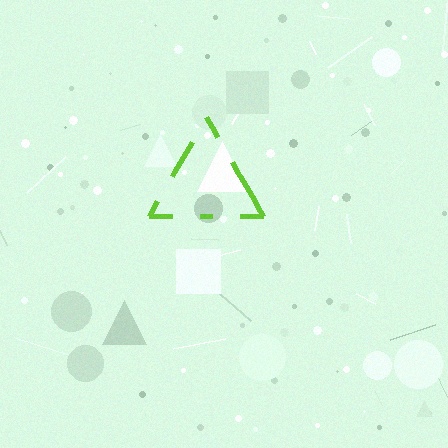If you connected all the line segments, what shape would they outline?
They would outline a triangle.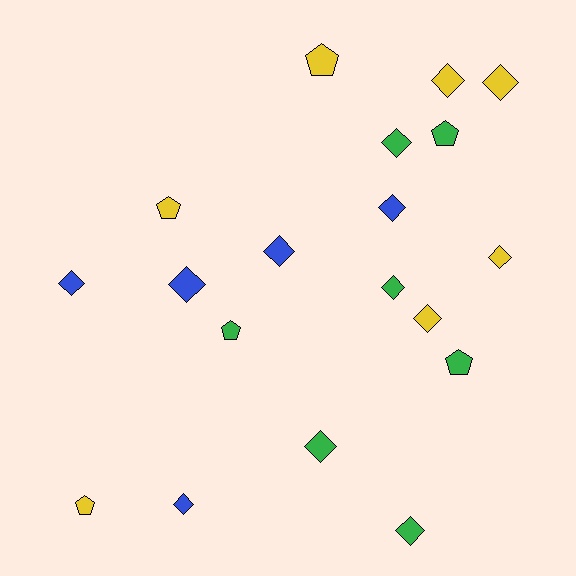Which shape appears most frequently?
Diamond, with 13 objects.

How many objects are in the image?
There are 19 objects.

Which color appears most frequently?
Green, with 7 objects.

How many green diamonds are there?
There are 4 green diamonds.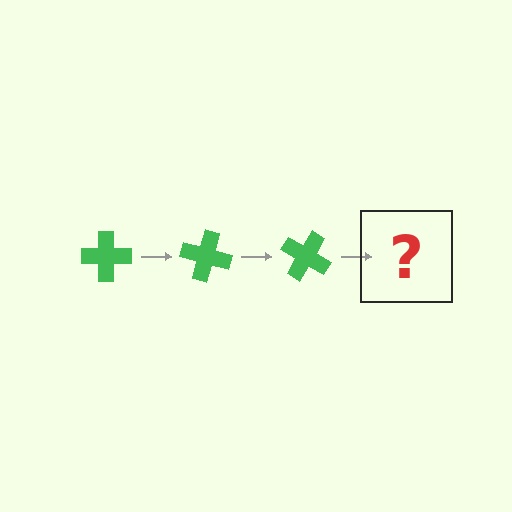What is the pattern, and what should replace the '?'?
The pattern is that the cross rotates 15 degrees each step. The '?' should be a green cross rotated 45 degrees.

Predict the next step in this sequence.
The next step is a green cross rotated 45 degrees.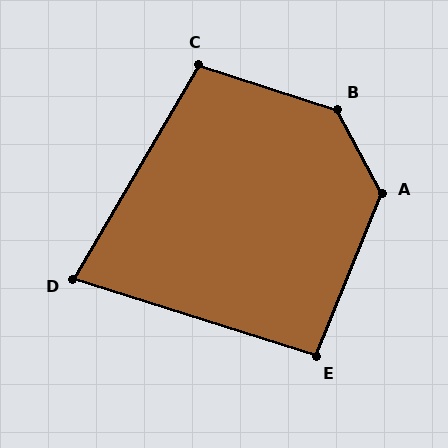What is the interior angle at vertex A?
Approximately 130 degrees (obtuse).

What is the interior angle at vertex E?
Approximately 95 degrees (approximately right).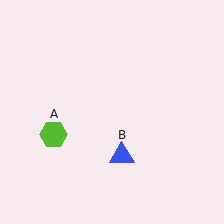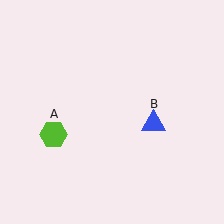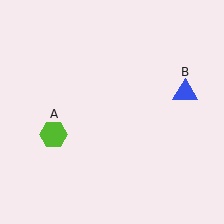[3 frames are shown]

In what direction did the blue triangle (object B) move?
The blue triangle (object B) moved up and to the right.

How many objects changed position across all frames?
1 object changed position: blue triangle (object B).